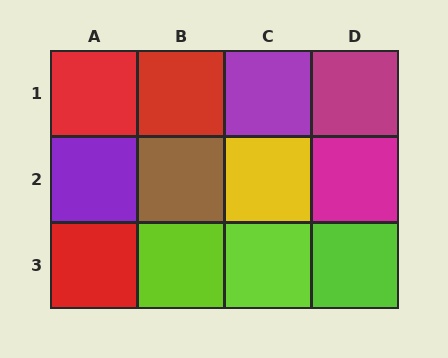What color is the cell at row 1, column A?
Red.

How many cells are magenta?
2 cells are magenta.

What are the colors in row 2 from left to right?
Purple, brown, yellow, magenta.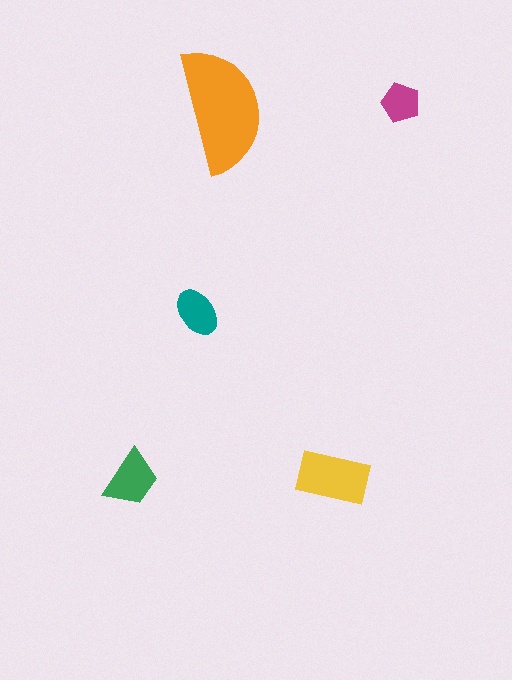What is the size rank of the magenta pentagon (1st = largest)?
5th.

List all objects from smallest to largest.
The magenta pentagon, the teal ellipse, the green trapezoid, the yellow rectangle, the orange semicircle.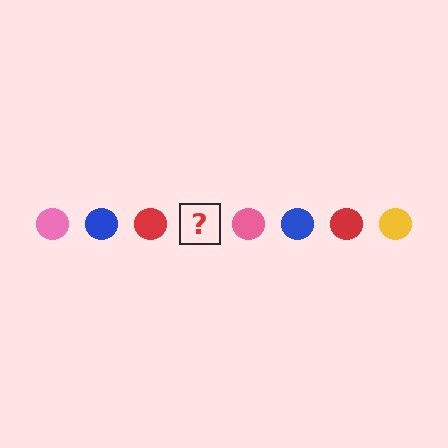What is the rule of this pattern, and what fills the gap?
The rule is that the pattern cycles through pink, blue, red, yellow circles. The gap should be filled with a yellow circle.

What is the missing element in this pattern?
The missing element is a yellow circle.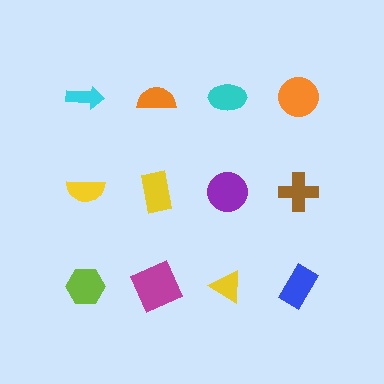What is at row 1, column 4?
An orange circle.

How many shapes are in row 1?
4 shapes.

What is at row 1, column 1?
A cyan arrow.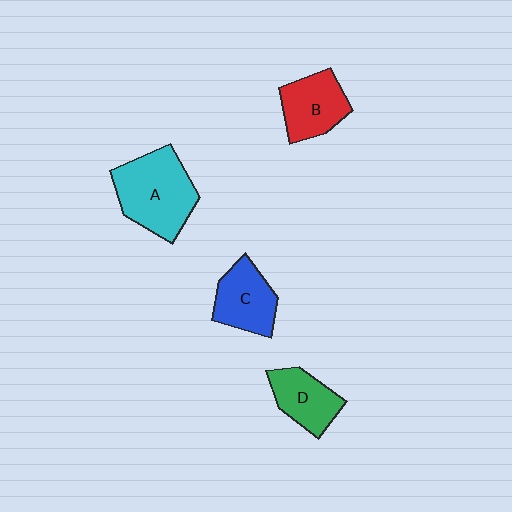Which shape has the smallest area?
Shape D (green).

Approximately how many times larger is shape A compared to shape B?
Approximately 1.5 times.